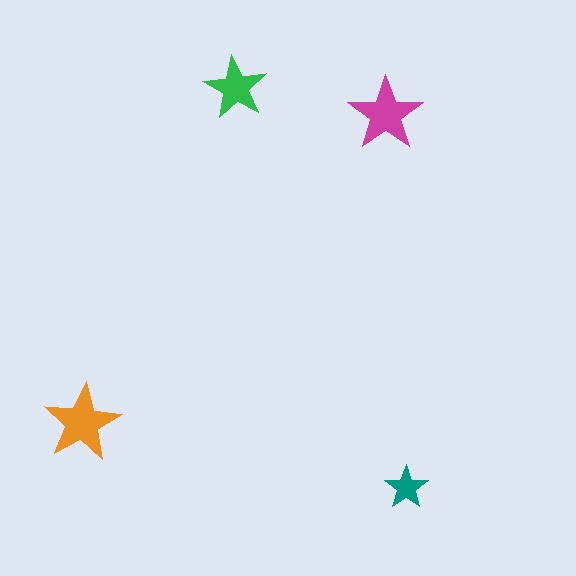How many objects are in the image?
There are 4 objects in the image.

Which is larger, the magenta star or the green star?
The magenta one.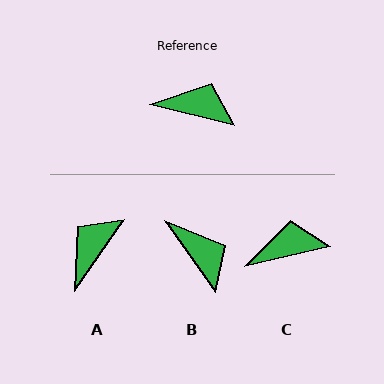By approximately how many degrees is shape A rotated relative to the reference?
Approximately 69 degrees counter-clockwise.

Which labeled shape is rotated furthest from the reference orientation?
A, about 69 degrees away.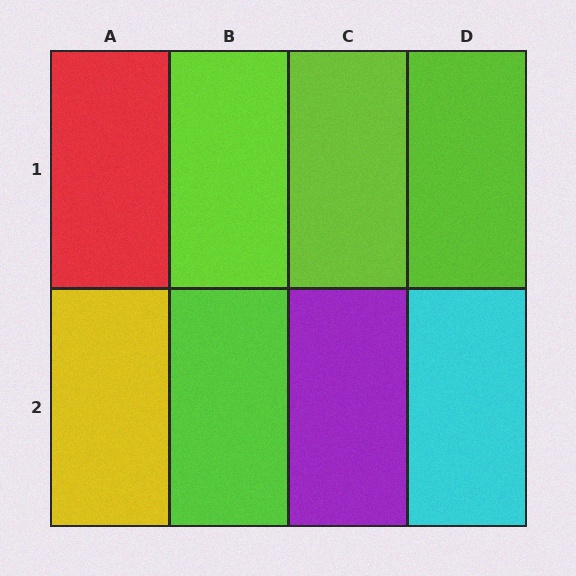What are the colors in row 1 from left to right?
Red, lime, lime, lime.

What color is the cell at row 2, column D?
Cyan.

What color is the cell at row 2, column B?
Lime.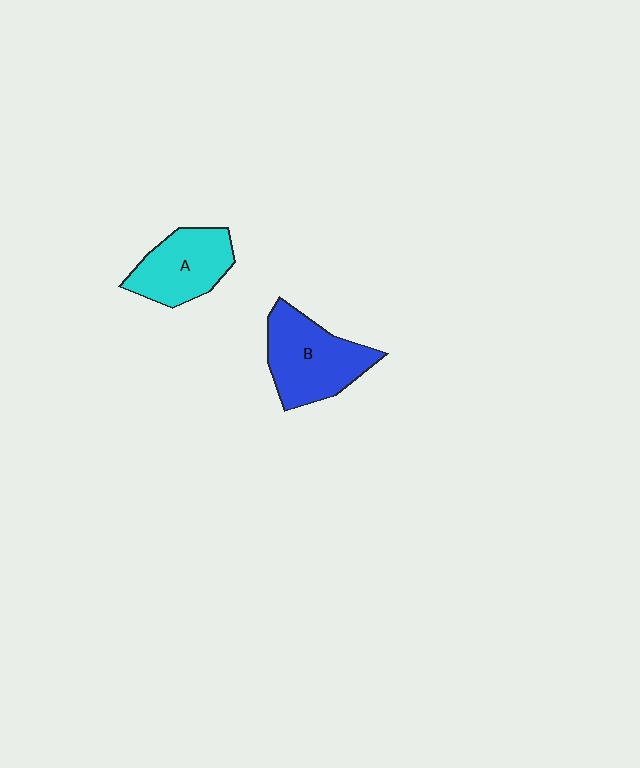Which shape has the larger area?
Shape B (blue).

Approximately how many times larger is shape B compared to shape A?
Approximately 1.2 times.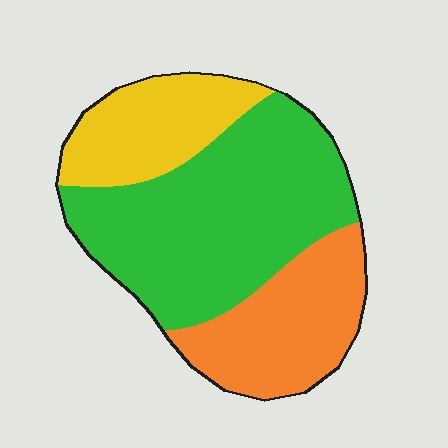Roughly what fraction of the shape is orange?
Orange covers 27% of the shape.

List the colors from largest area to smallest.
From largest to smallest: green, orange, yellow.